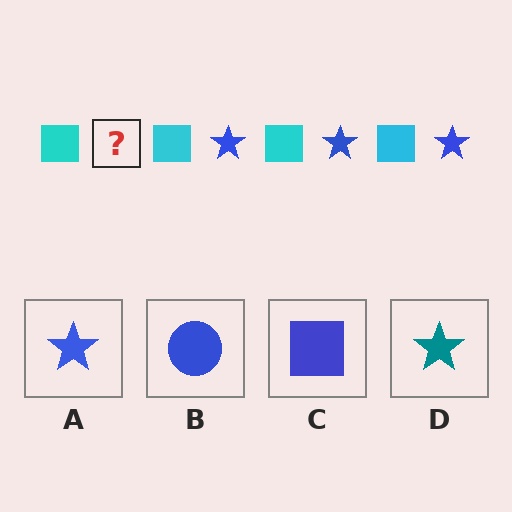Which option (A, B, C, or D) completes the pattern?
A.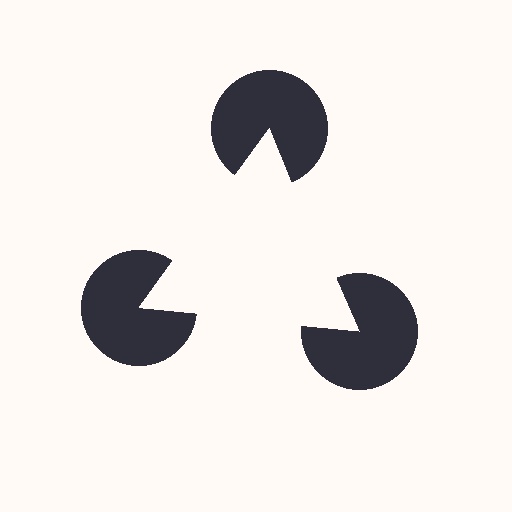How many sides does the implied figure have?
3 sides.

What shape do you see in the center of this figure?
An illusory triangle — its edges are inferred from the aligned wedge cuts in the pac-man discs, not physically drawn.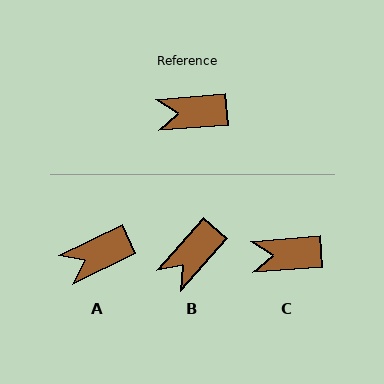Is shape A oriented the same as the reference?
No, it is off by about 21 degrees.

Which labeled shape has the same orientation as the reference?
C.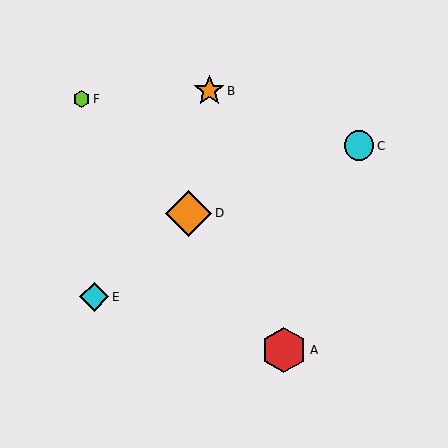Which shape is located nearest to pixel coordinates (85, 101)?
The lime hexagon (labeled F) at (81, 99) is nearest to that location.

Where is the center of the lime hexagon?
The center of the lime hexagon is at (81, 99).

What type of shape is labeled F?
Shape F is a lime hexagon.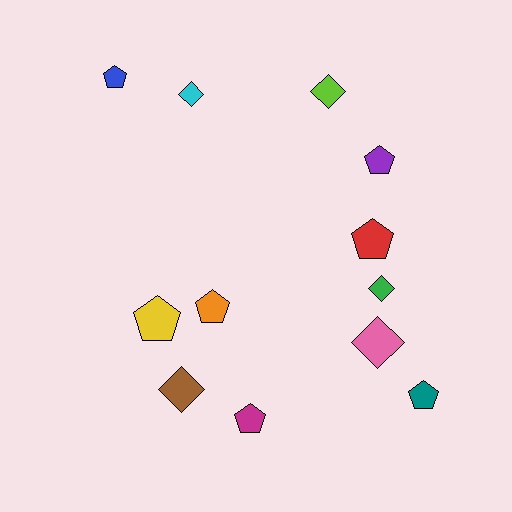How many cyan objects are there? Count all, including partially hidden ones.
There is 1 cyan object.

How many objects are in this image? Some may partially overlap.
There are 12 objects.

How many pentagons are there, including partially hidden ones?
There are 7 pentagons.